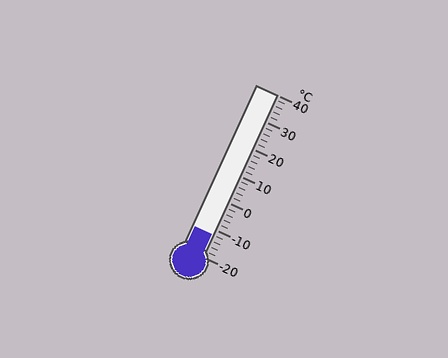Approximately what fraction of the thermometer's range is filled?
The thermometer is filled to approximately 15% of its range.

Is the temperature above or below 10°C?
The temperature is below 10°C.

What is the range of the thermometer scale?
The thermometer scale ranges from -20°C to 40°C.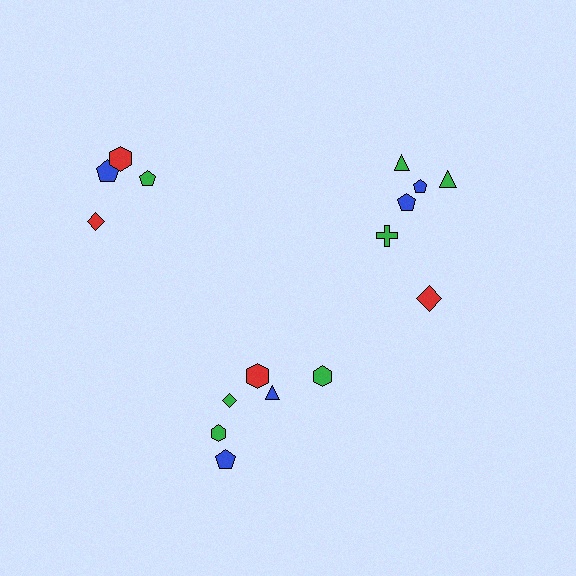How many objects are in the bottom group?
There are 6 objects.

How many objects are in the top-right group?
There are 6 objects.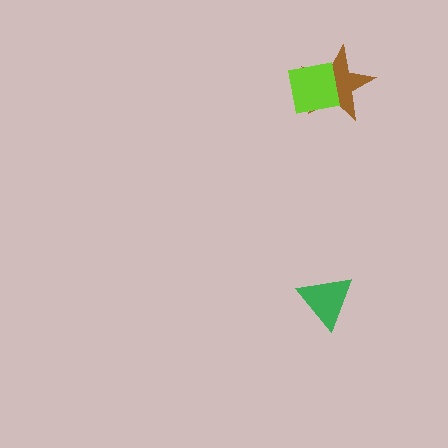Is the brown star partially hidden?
Yes, it is partially covered by another shape.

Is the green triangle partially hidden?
No, no other shape covers it.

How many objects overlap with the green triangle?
0 objects overlap with the green triangle.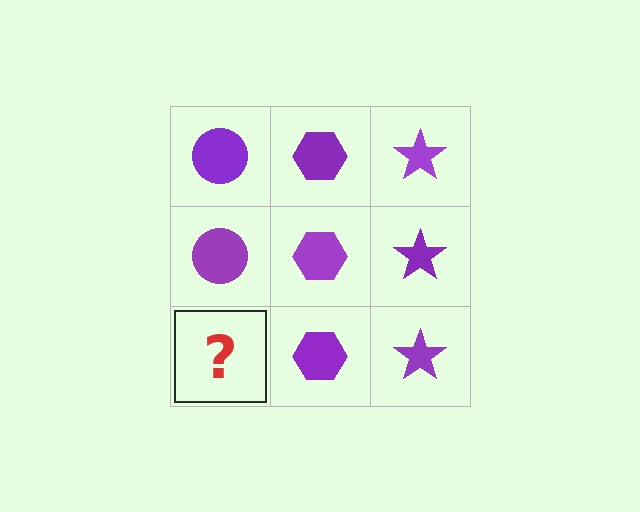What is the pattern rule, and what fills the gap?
The rule is that each column has a consistent shape. The gap should be filled with a purple circle.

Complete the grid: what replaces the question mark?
The question mark should be replaced with a purple circle.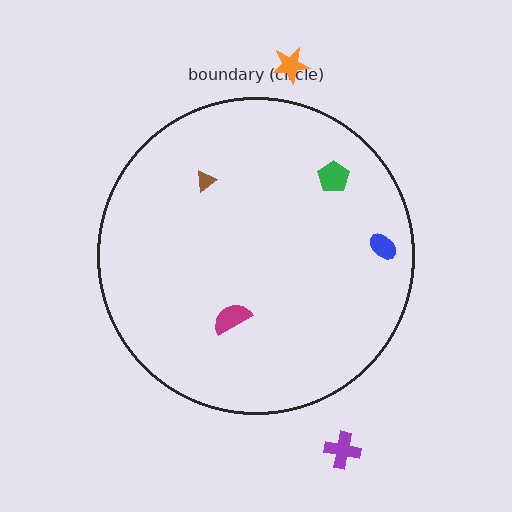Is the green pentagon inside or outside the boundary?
Inside.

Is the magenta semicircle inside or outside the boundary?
Inside.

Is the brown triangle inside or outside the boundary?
Inside.